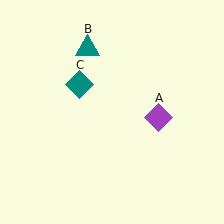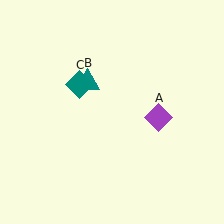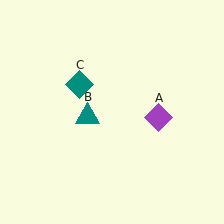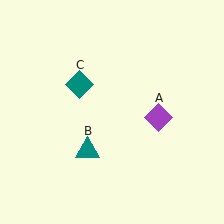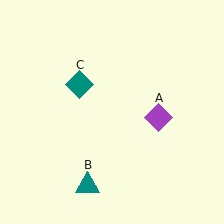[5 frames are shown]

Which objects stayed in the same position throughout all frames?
Purple diamond (object A) and teal diamond (object C) remained stationary.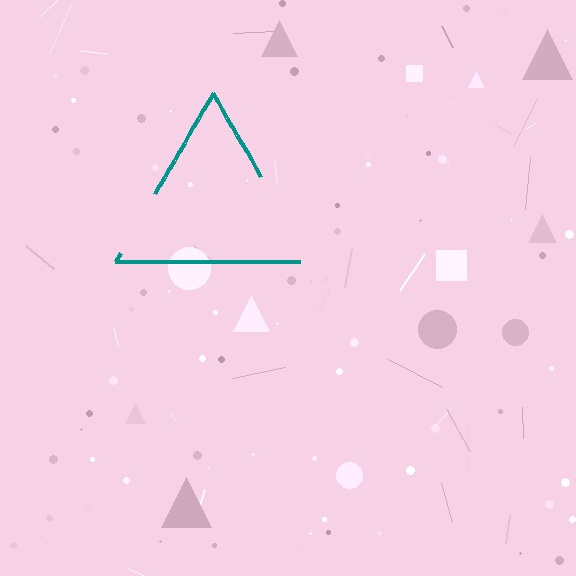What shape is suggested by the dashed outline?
The dashed outline suggests a triangle.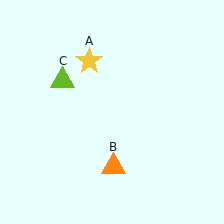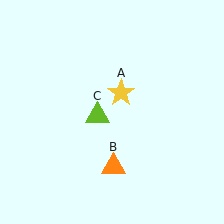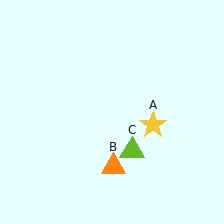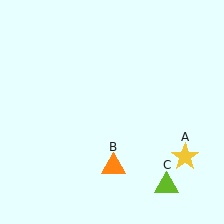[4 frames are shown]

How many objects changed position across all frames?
2 objects changed position: yellow star (object A), lime triangle (object C).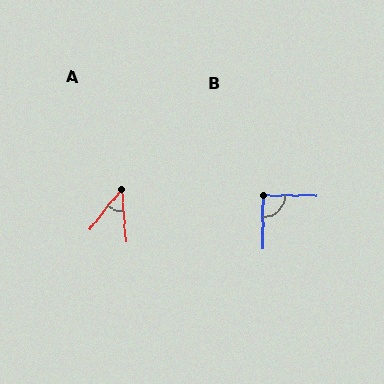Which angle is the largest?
B, at approximately 91 degrees.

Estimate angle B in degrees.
Approximately 91 degrees.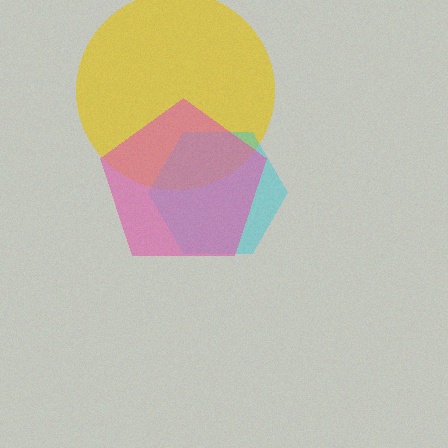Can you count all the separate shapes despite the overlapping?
Yes, there are 3 separate shapes.